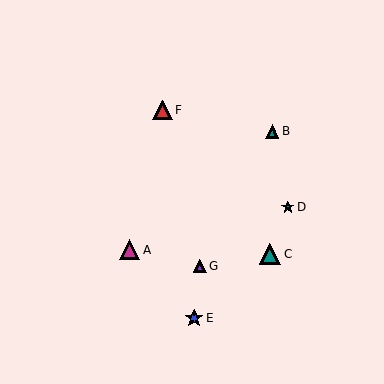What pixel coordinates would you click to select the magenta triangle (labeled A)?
Click at (130, 250) to select the magenta triangle A.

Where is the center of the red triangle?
The center of the red triangle is at (162, 110).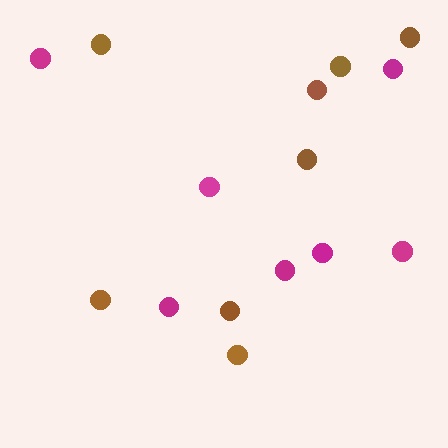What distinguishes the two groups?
There are 2 groups: one group of brown circles (8) and one group of magenta circles (7).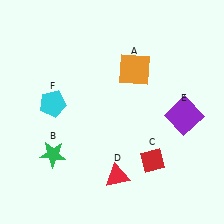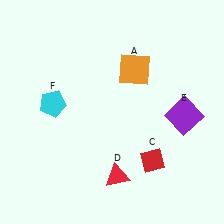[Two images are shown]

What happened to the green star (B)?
The green star (B) was removed in Image 2. It was in the bottom-left area of Image 1.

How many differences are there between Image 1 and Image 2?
There is 1 difference between the two images.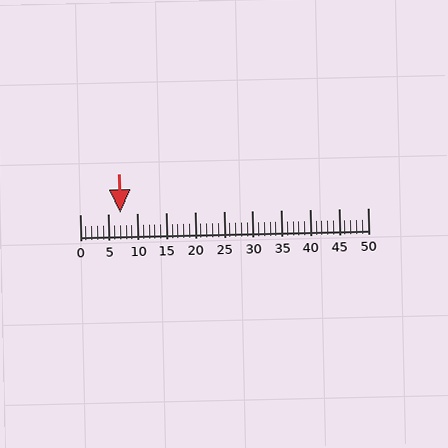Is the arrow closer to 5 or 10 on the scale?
The arrow is closer to 5.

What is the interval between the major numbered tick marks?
The major tick marks are spaced 5 units apart.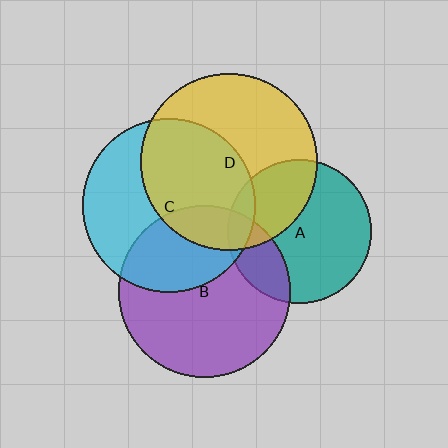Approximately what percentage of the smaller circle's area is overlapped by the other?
Approximately 10%.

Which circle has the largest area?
Circle D (yellow).